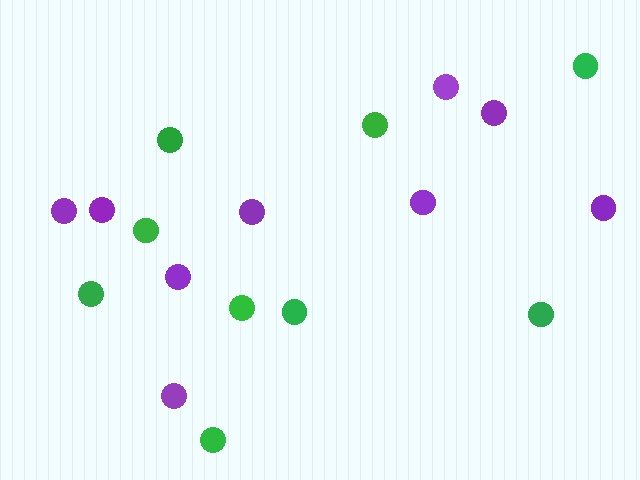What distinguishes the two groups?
There are 2 groups: one group of purple circles (9) and one group of green circles (9).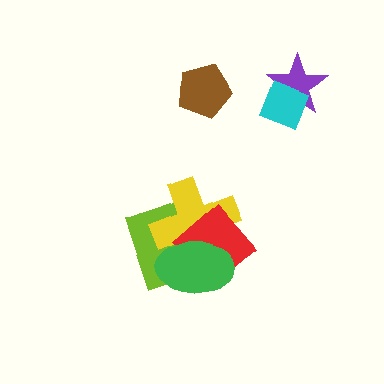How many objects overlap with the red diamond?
3 objects overlap with the red diamond.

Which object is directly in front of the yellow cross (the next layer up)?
The red diamond is directly in front of the yellow cross.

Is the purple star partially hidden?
Yes, it is partially covered by another shape.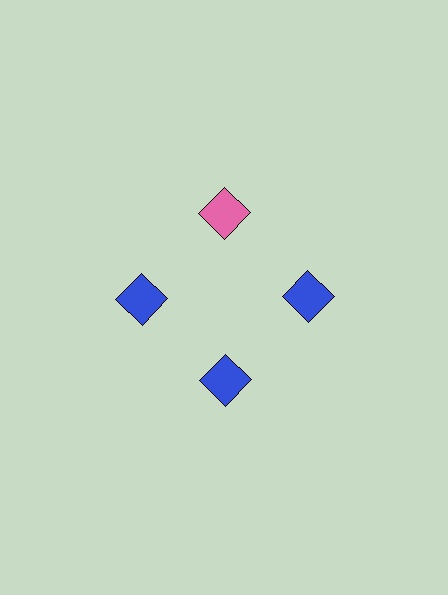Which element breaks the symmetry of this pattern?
The pink square at roughly the 12 o'clock position breaks the symmetry. All other shapes are blue squares.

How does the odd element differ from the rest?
It has a different color: pink instead of blue.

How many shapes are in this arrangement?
There are 4 shapes arranged in a ring pattern.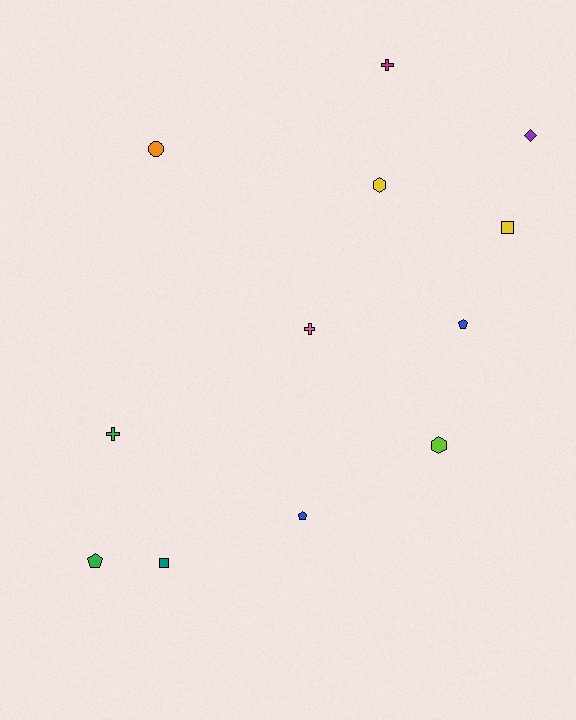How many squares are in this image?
There are 2 squares.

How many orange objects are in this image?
There is 1 orange object.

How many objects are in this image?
There are 12 objects.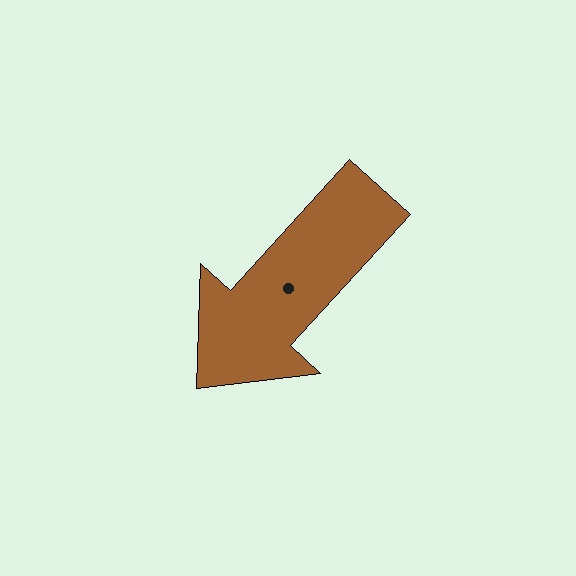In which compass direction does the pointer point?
Southwest.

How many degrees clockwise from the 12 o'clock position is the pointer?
Approximately 222 degrees.